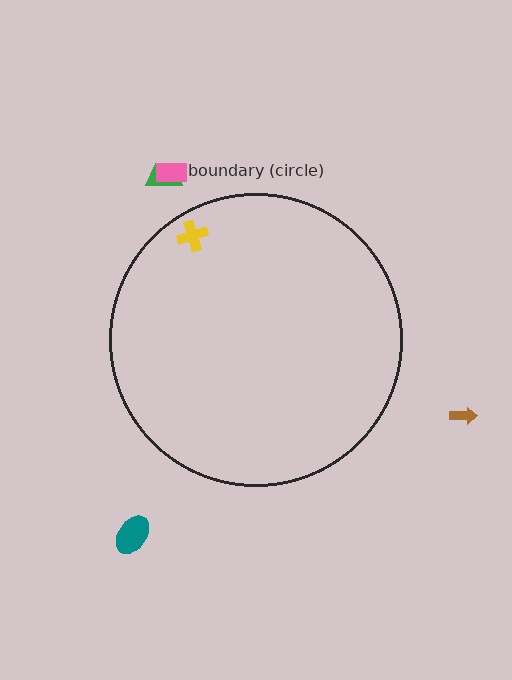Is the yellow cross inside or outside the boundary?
Inside.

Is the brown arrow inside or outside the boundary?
Outside.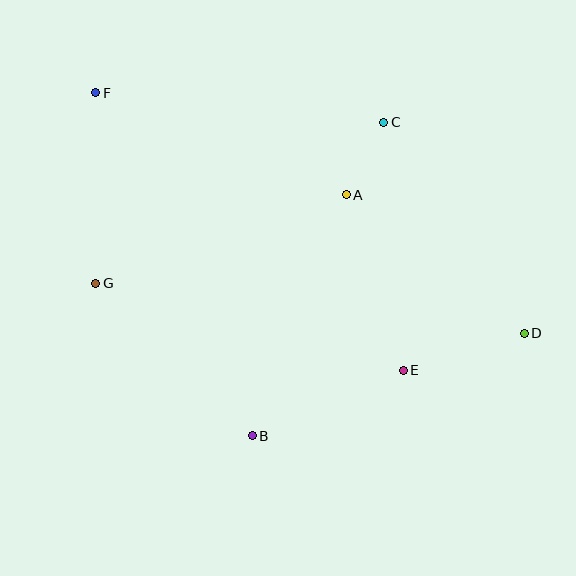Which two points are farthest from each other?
Points D and F are farthest from each other.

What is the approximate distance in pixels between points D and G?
The distance between D and G is approximately 431 pixels.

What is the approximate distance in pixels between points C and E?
The distance between C and E is approximately 249 pixels.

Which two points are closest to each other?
Points A and C are closest to each other.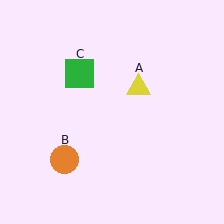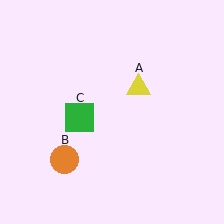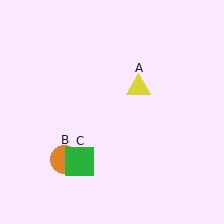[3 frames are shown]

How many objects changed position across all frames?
1 object changed position: green square (object C).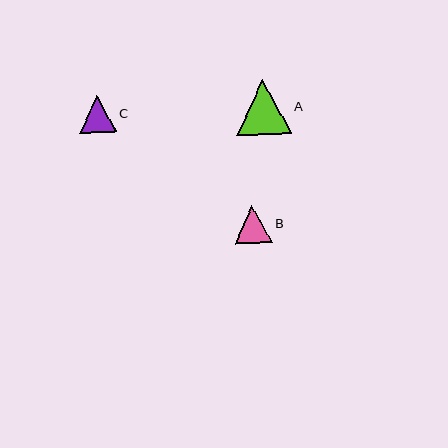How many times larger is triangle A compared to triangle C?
Triangle A is approximately 1.5 times the size of triangle C.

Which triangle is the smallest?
Triangle C is the smallest with a size of approximately 37 pixels.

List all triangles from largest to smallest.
From largest to smallest: A, B, C.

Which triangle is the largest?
Triangle A is the largest with a size of approximately 56 pixels.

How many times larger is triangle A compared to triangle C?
Triangle A is approximately 1.5 times the size of triangle C.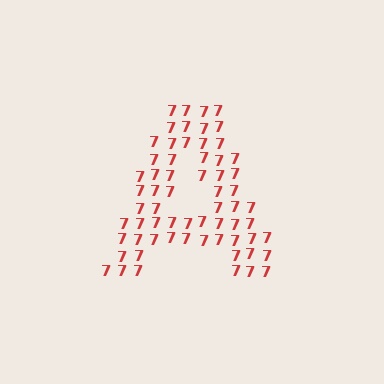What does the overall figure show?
The overall figure shows the letter A.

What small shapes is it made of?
It is made of small digit 7's.